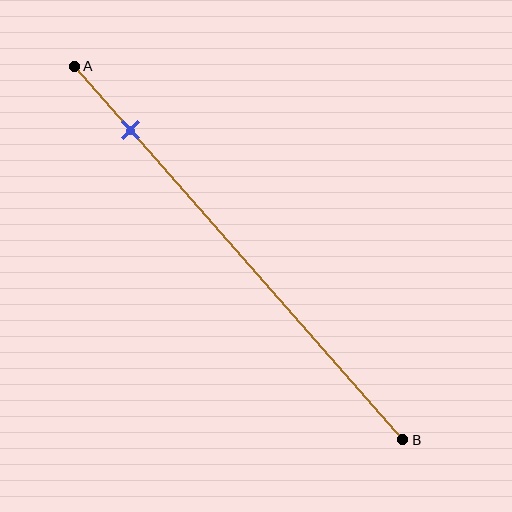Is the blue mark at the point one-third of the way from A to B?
No, the mark is at about 15% from A, not at the 33% one-third point.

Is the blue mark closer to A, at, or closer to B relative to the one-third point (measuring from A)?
The blue mark is closer to point A than the one-third point of segment AB.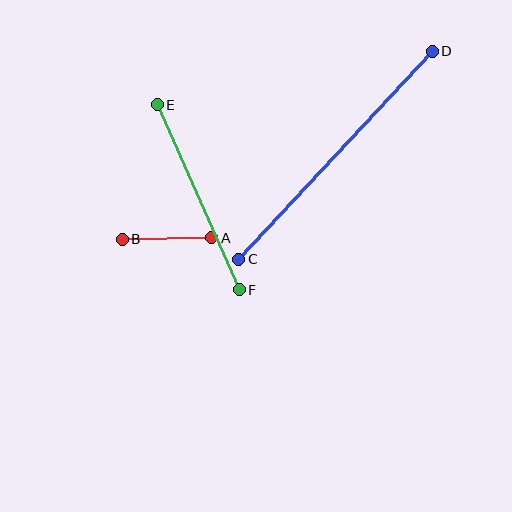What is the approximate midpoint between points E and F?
The midpoint is at approximately (198, 197) pixels.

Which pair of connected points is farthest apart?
Points C and D are farthest apart.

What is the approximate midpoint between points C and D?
The midpoint is at approximately (335, 155) pixels.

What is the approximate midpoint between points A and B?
The midpoint is at approximately (167, 239) pixels.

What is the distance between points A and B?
The distance is approximately 90 pixels.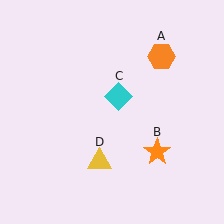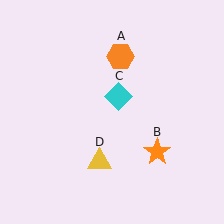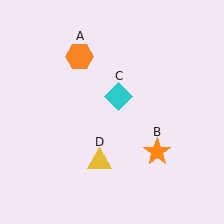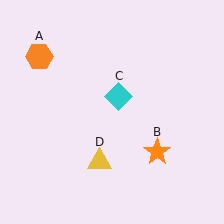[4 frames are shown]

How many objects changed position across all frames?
1 object changed position: orange hexagon (object A).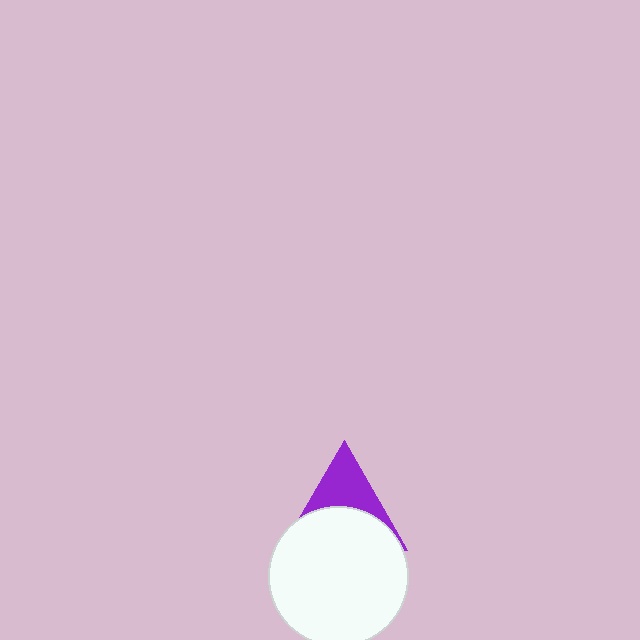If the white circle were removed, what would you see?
You would see the complete purple triangle.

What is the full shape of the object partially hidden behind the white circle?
The partially hidden object is a purple triangle.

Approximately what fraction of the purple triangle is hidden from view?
Roughly 57% of the purple triangle is hidden behind the white circle.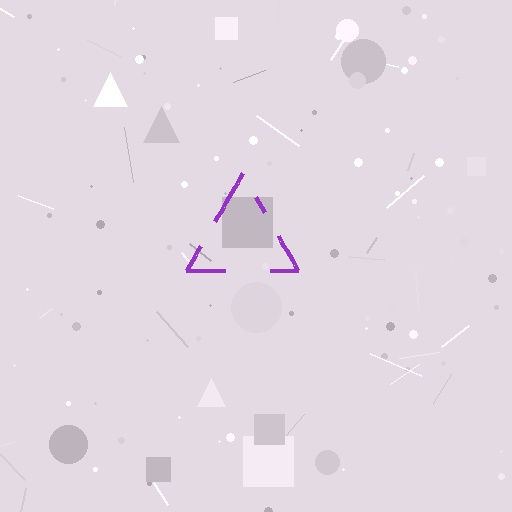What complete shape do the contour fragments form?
The contour fragments form a triangle.